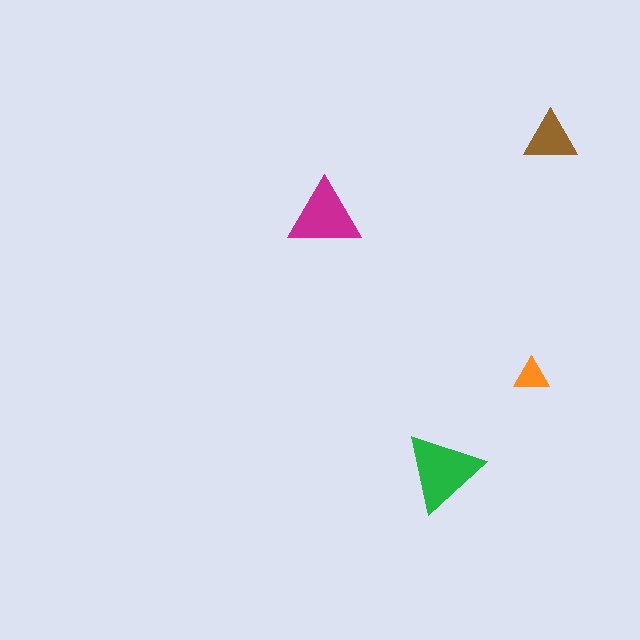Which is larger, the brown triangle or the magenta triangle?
The magenta one.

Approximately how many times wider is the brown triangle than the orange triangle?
About 1.5 times wider.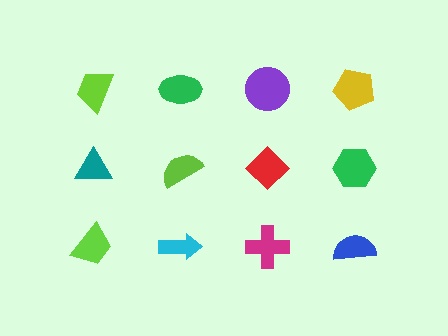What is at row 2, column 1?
A teal triangle.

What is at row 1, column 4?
A yellow pentagon.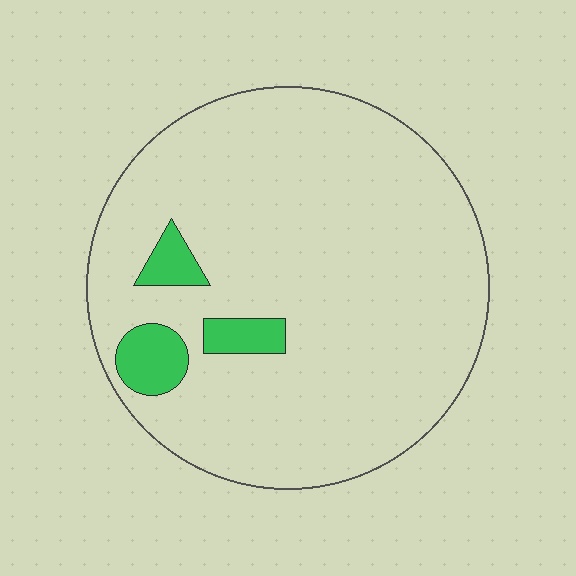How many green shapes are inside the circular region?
3.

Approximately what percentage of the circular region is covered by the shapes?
Approximately 10%.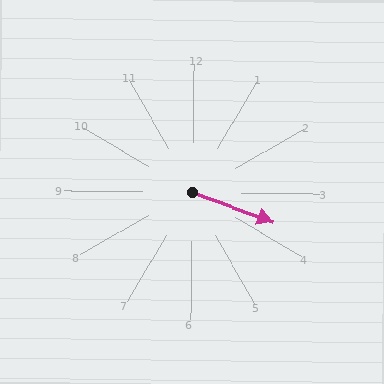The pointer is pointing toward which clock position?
Roughly 4 o'clock.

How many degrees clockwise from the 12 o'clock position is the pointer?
Approximately 109 degrees.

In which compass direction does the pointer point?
East.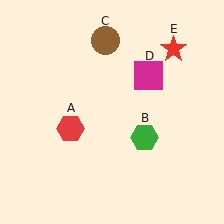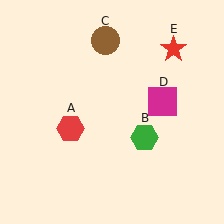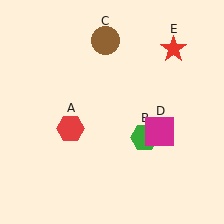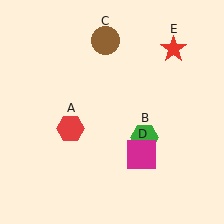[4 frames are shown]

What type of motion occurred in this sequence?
The magenta square (object D) rotated clockwise around the center of the scene.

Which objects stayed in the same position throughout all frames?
Red hexagon (object A) and green hexagon (object B) and brown circle (object C) and red star (object E) remained stationary.